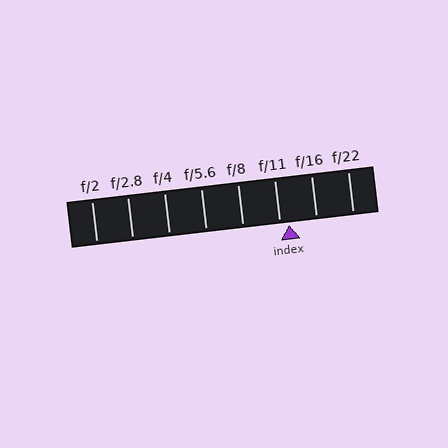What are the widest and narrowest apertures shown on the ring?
The widest aperture shown is f/2 and the narrowest is f/22.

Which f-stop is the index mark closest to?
The index mark is closest to f/11.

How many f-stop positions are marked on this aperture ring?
There are 8 f-stop positions marked.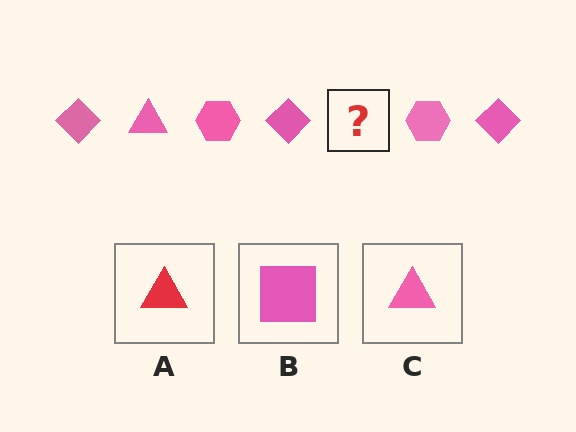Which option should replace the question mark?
Option C.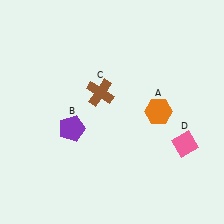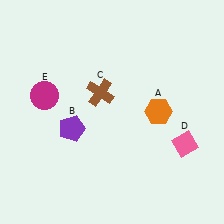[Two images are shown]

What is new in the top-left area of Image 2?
A magenta circle (E) was added in the top-left area of Image 2.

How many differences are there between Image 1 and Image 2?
There is 1 difference between the two images.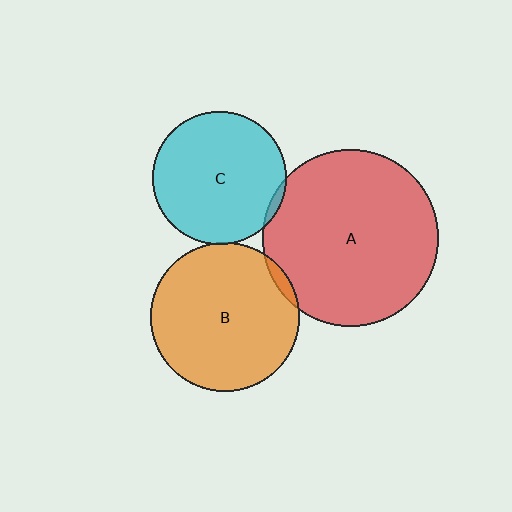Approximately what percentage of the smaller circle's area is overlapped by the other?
Approximately 5%.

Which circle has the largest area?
Circle A (red).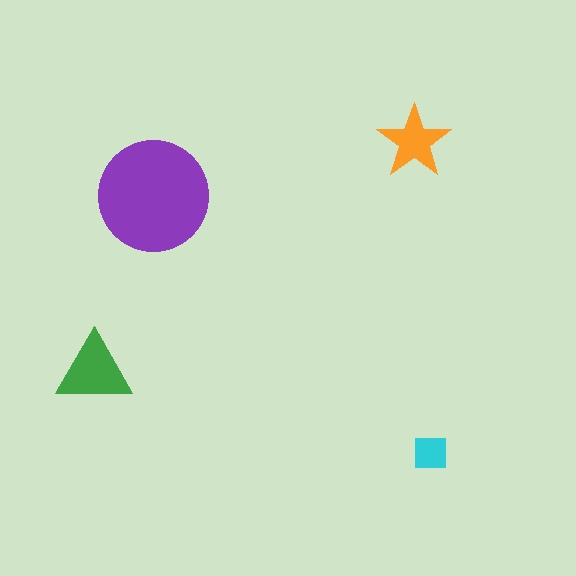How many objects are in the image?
There are 4 objects in the image.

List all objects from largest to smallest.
The purple circle, the green triangle, the orange star, the cyan square.